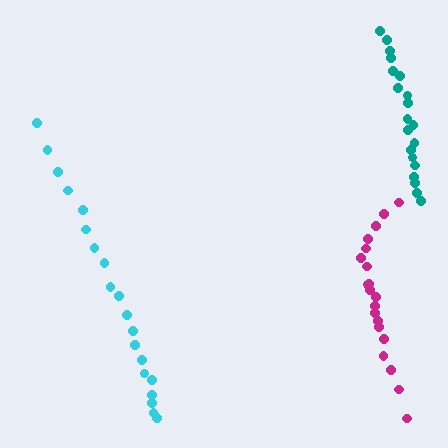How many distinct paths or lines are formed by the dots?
There are 3 distinct paths.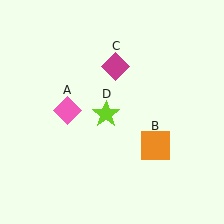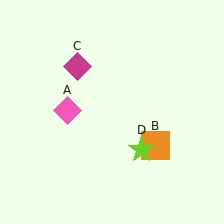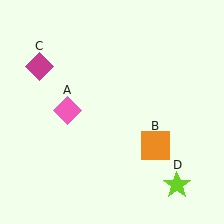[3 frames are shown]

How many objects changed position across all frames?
2 objects changed position: magenta diamond (object C), lime star (object D).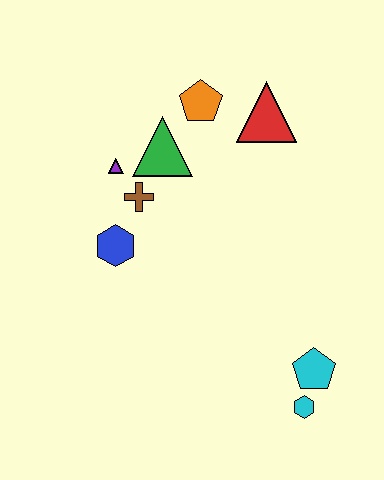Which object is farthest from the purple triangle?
The cyan hexagon is farthest from the purple triangle.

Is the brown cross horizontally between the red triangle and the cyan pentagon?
No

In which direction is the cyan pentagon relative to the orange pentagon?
The cyan pentagon is below the orange pentagon.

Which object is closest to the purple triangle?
The brown cross is closest to the purple triangle.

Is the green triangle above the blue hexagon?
Yes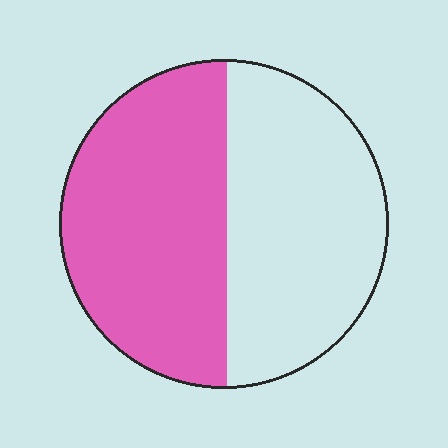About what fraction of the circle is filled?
About one half (1/2).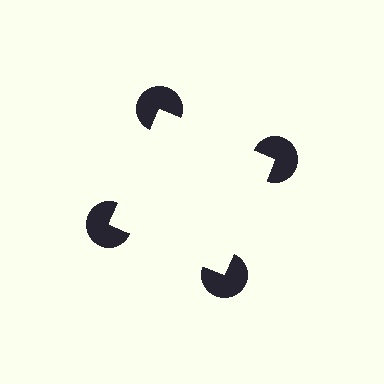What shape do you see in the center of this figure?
An illusory square — its edges are inferred from the aligned wedge cuts in the pac-man discs, not physically drawn.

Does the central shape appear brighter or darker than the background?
It typically appears slightly brighter than the background, even though no actual brightness change is drawn.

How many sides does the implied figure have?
4 sides.